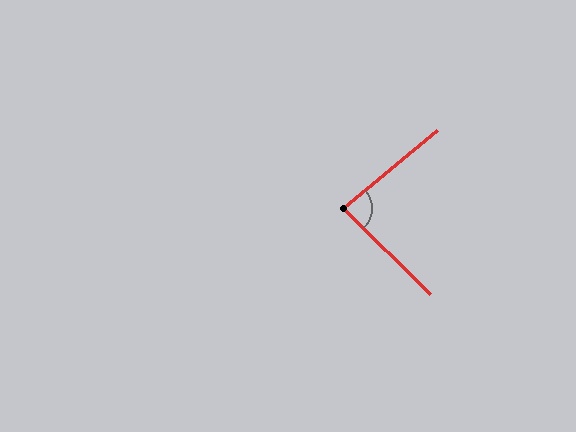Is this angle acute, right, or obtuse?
It is acute.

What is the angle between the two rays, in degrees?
Approximately 85 degrees.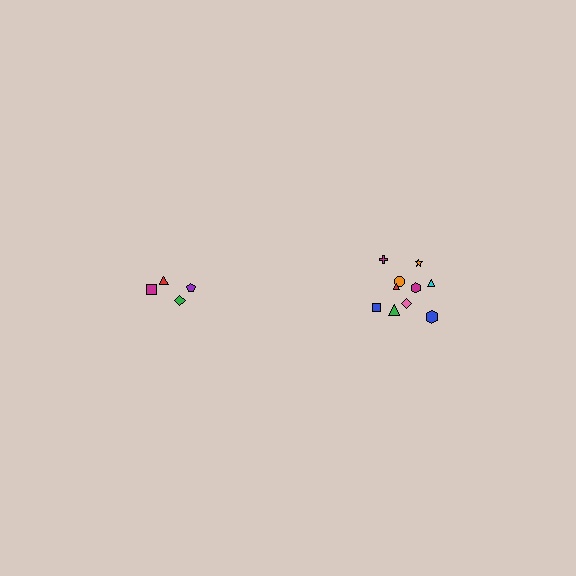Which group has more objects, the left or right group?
The right group.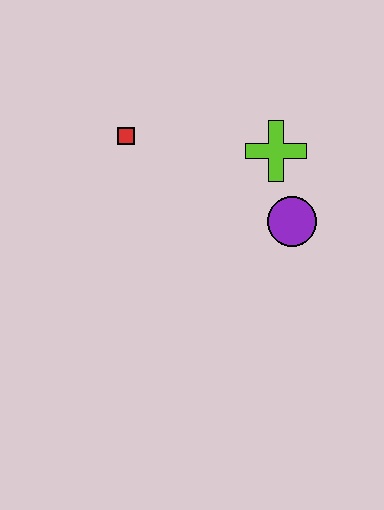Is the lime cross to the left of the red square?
No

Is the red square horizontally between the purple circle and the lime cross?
No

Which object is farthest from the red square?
The purple circle is farthest from the red square.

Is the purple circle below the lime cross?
Yes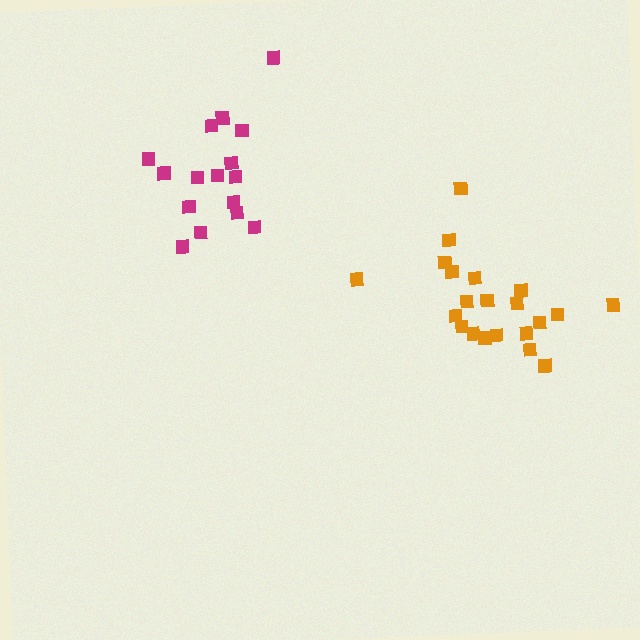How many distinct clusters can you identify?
There are 2 distinct clusters.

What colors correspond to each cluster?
The clusters are colored: magenta, orange.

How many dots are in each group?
Group 1: 16 dots, Group 2: 21 dots (37 total).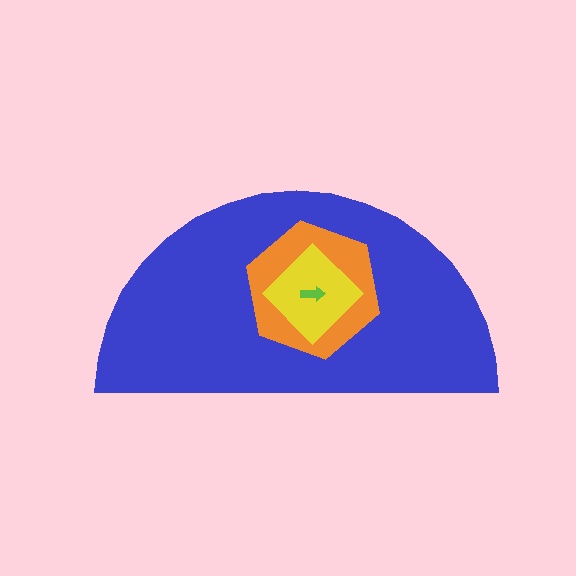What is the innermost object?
The lime arrow.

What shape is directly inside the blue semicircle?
The orange hexagon.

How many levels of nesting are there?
4.